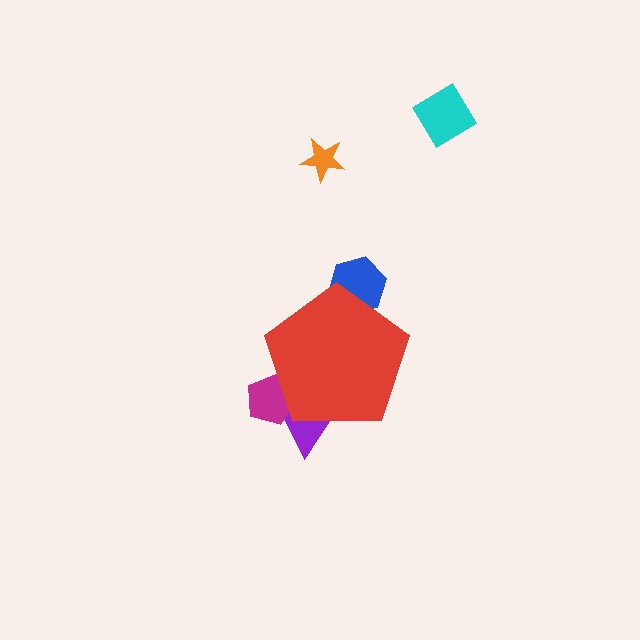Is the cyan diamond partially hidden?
No, the cyan diamond is fully visible.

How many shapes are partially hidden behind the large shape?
3 shapes are partially hidden.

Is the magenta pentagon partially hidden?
Yes, the magenta pentagon is partially hidden behind the red pentagon.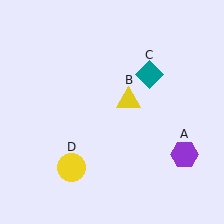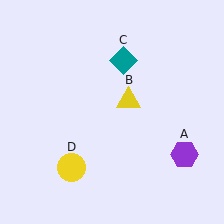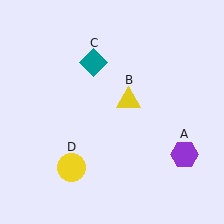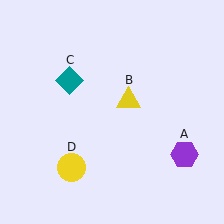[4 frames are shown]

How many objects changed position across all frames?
1 object changed position: teal diamond (object C).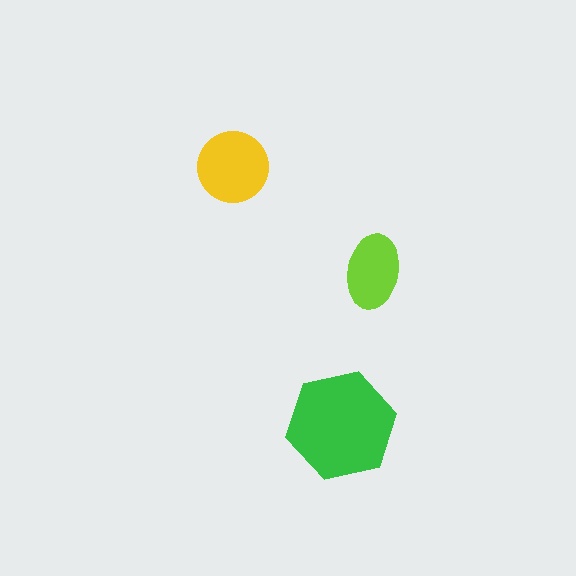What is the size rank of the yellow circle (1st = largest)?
2nd.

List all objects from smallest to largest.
The lime ellipse, the yellow circle, the green hexagon.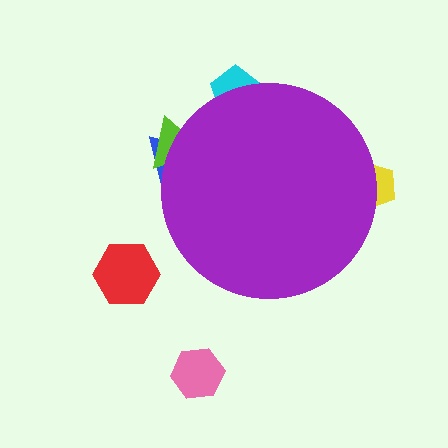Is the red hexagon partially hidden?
No, the red hexagon is fully visible.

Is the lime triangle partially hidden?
Yes, the lime triangle is partially hidden behind the purple circle.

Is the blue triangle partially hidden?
Yes, the blue triangle is partially hidden behind the purple circle.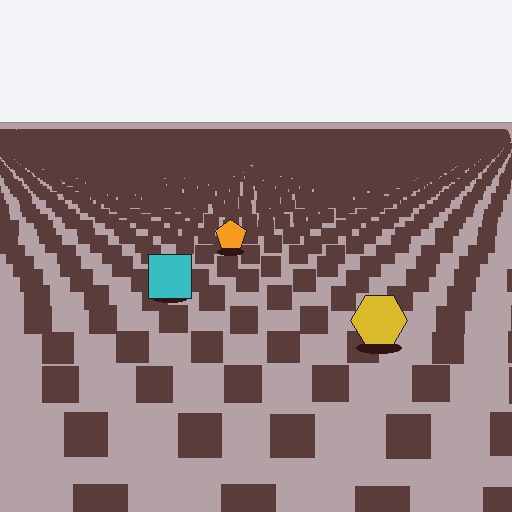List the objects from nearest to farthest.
From nearest to farthest: the yellow hexagon, the cyan square, the orange pentagon.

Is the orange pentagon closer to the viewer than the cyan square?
No. The cyan square is closer — you can tell from the texture gradient: the ground texture is coarser near it.